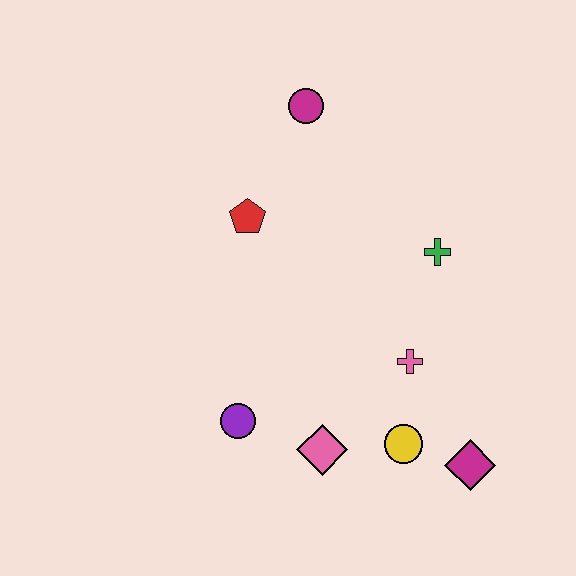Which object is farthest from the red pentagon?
The magenta diamond is farthest from the red pentagon.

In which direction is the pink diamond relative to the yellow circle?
The pink diamond is to the left of the yellow circle.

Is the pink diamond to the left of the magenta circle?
No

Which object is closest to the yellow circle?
The magenta diamond is closest to the yellow circle.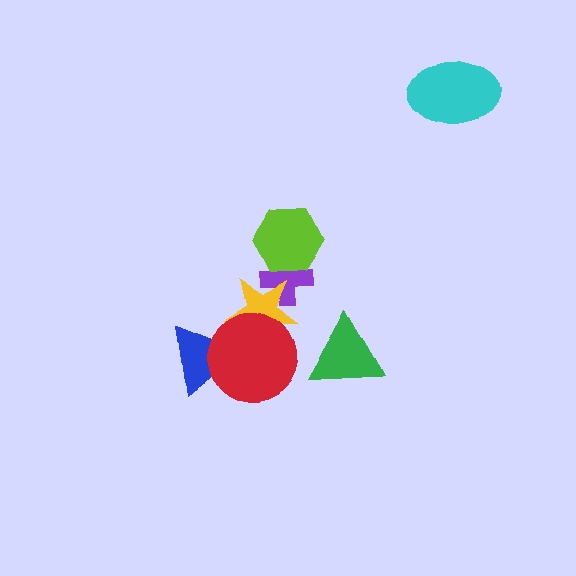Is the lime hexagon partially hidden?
No, no other shape covers it.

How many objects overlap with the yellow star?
2 objects overlap with the yellow star.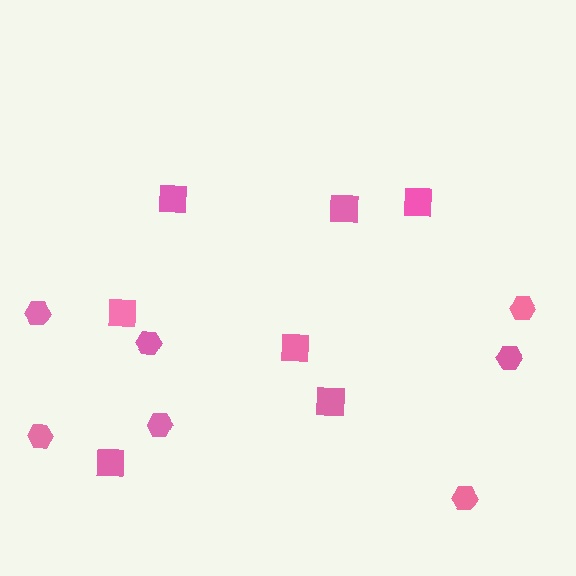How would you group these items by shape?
There are 2 groups: one group of squares (7) and one group of hexagons (7).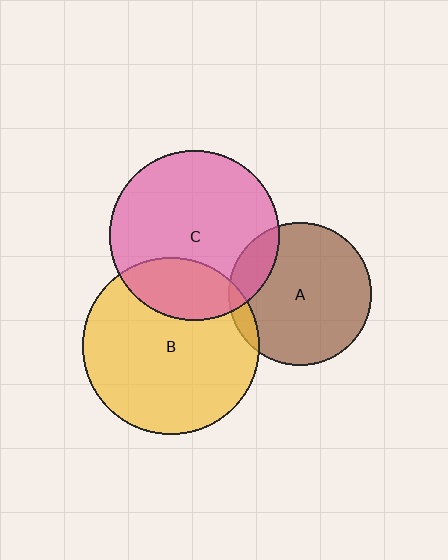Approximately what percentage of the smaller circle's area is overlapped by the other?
Approximately 5%.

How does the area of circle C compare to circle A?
Approximately 1.4 times.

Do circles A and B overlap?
Yes.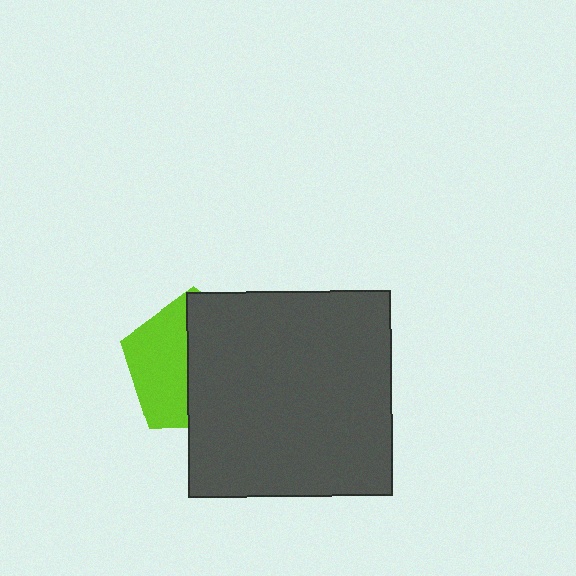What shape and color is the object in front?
The object in front is a dark gray square.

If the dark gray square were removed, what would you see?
You would see the complete lime pentagon.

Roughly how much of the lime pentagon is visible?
A small part of it is visible (roughly 43%).